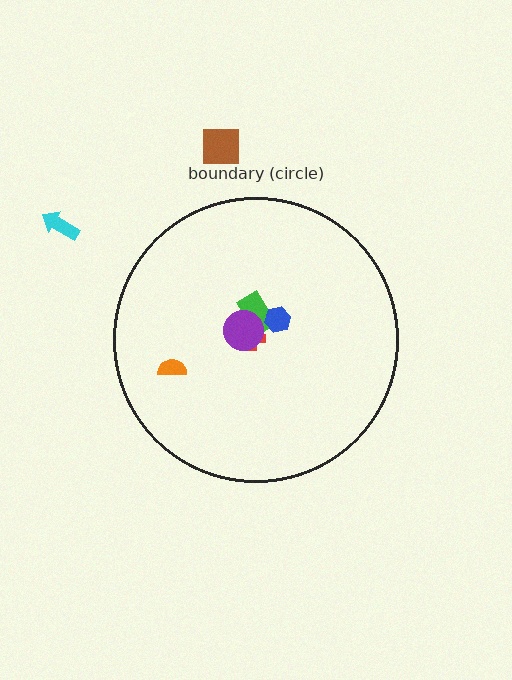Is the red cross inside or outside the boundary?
Inside.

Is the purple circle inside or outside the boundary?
Inside.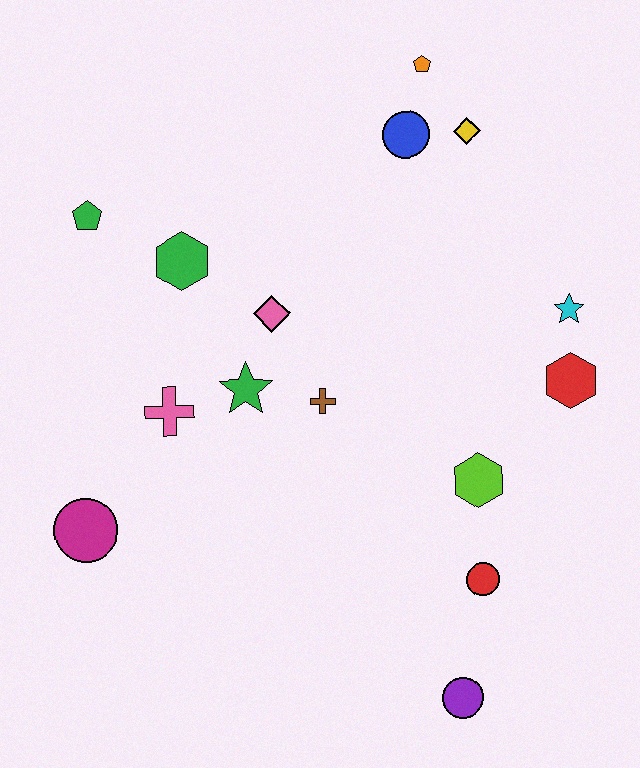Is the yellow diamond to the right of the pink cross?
Yes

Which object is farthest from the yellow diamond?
The purple circle is farthest from the yellow diamond.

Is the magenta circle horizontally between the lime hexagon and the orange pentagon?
No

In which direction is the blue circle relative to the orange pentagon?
The blue circle is below the orange pentagon.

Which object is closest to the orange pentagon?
The blue circle is closest to the orange pentagon.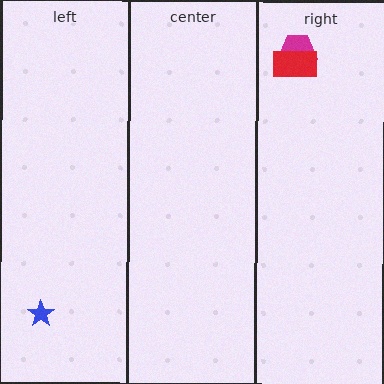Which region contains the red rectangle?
The right region.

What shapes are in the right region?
The magenta trapezoid, the red rectangle.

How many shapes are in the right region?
2.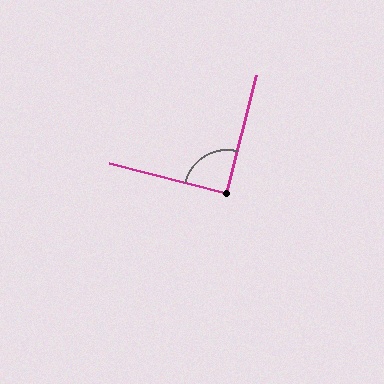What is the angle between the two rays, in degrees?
Approximately 90 degrees.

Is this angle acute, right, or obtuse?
It is approximately a right angle.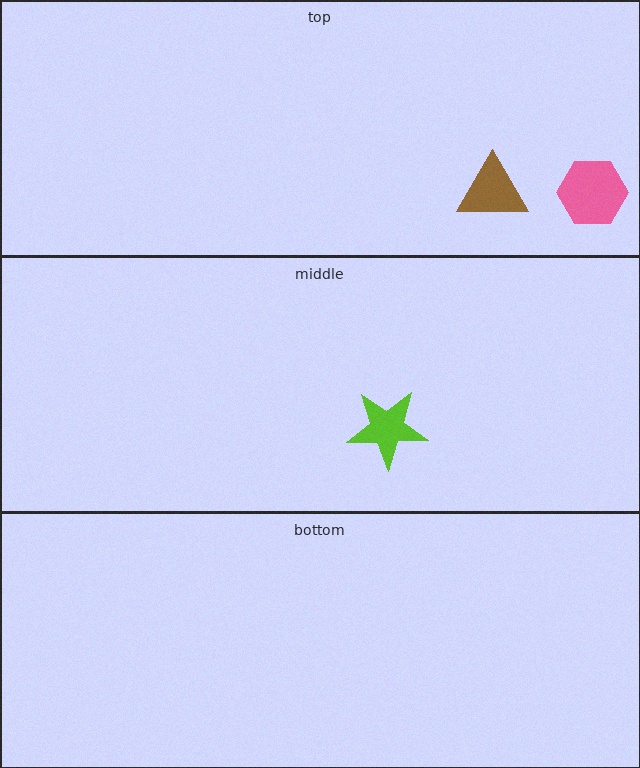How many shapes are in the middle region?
1.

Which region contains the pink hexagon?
The top region.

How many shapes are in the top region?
2.